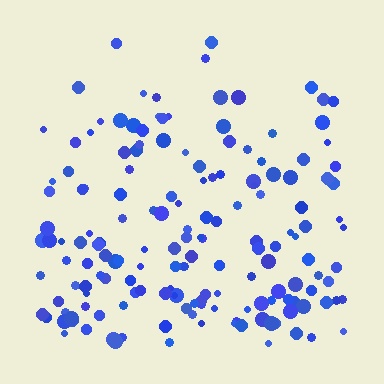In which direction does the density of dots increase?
From top to bottom, with the bottom side densest.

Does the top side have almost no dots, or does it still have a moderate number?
Still a moderate number, just noticeably fewer than the bottom.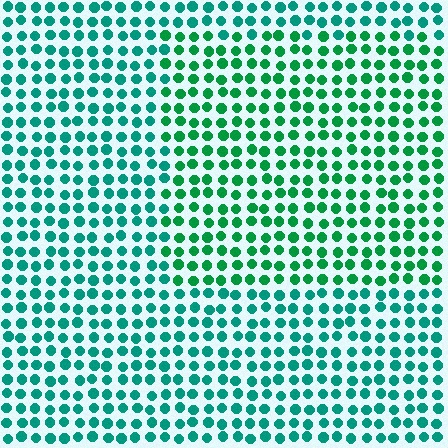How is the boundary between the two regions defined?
The boundary is defined purely by a slight shift in hue (about 26 degrees). Spacing, size, and orientation are identical on both sides.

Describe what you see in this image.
The image is filled with small teal elements in a uniform arrangement. A rectangle-shaped region is visible where the elements are tinted to a slightly different hue, forming a subtle color boundary.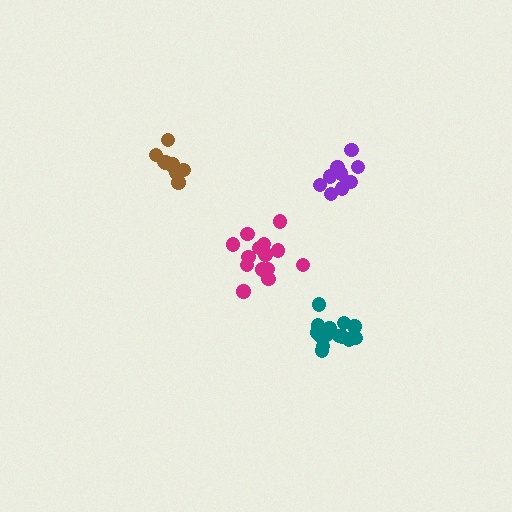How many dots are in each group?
Group 1: 14 dots, Group 2: 14 dots, Group 3: 10 dots, Group 4: 9 dots (47 total).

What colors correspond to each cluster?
The clusters are colored: magenta, teal, brown, purple.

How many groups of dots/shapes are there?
There are 4 groups.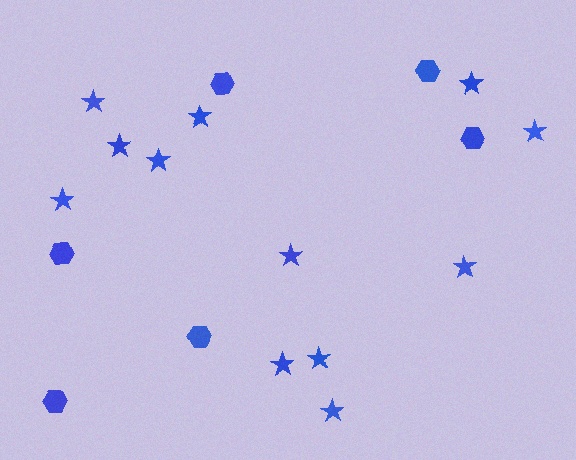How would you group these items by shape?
There are 2 groups: one group of stars (12) and one group of hexagons (6).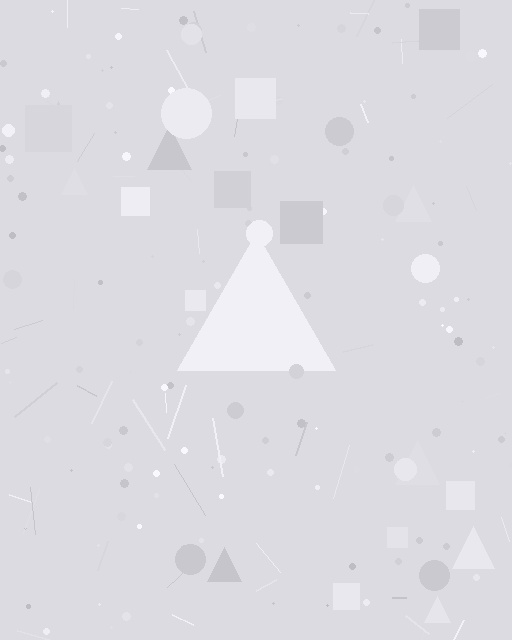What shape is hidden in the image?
A triangle is hidden in the image.